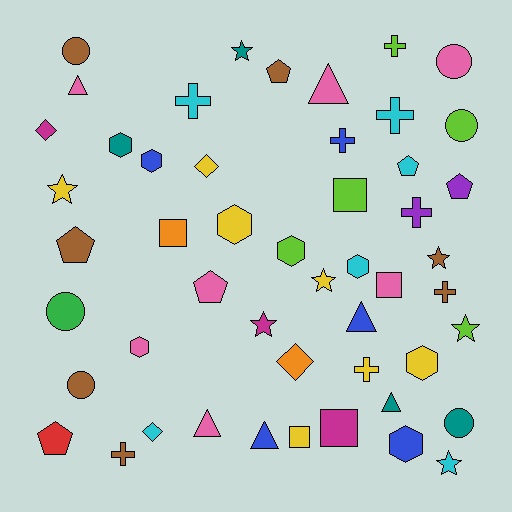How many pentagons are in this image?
There are 6 pentagons.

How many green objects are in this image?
There is 1 green object.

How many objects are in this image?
There are 50 objects.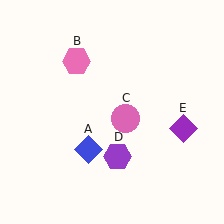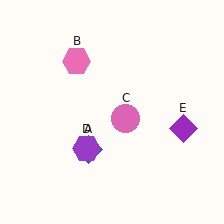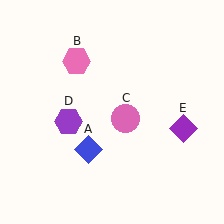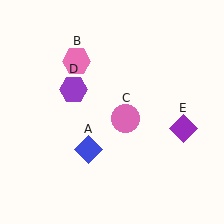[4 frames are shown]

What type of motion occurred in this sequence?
The purple hexagon (object D) rotated clockwise around the center of the scene.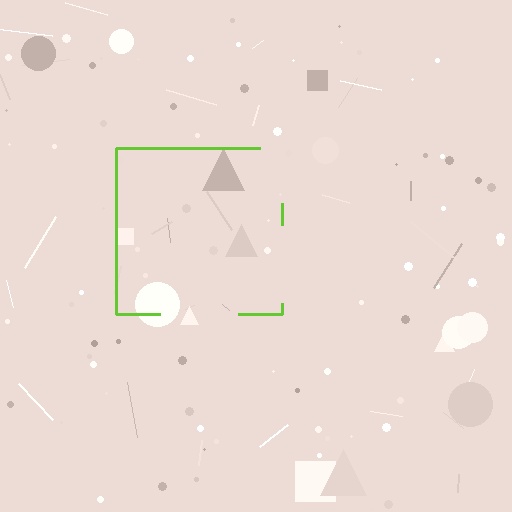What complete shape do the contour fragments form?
The contour fragments form a square.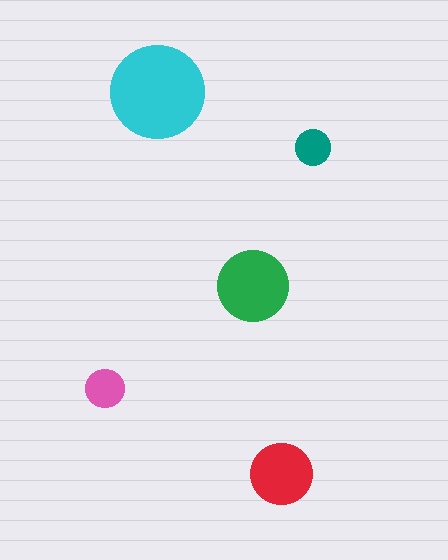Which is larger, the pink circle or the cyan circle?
The cyan one.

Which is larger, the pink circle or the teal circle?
The pink one.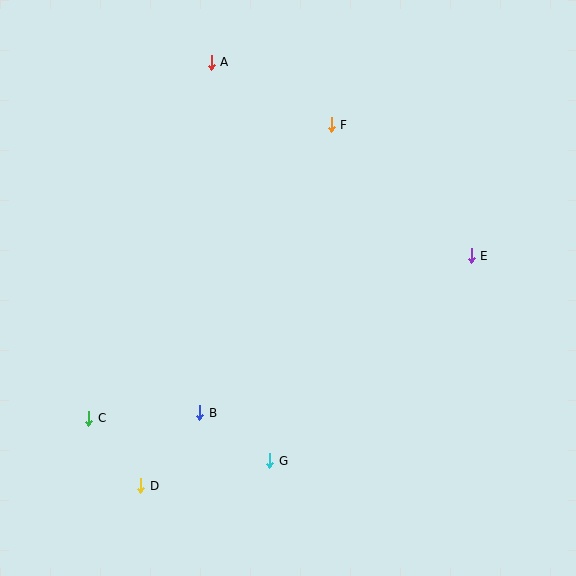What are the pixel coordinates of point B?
Point B is at (200, 413).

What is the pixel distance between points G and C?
The distance between G and C is 186 pixels.